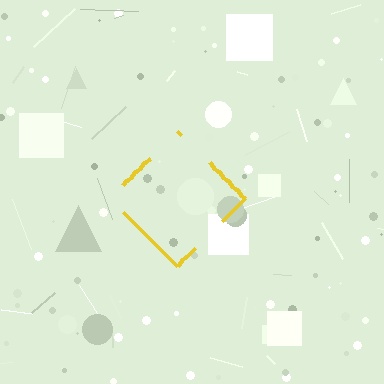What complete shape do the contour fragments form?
The contour fragments form a diamond.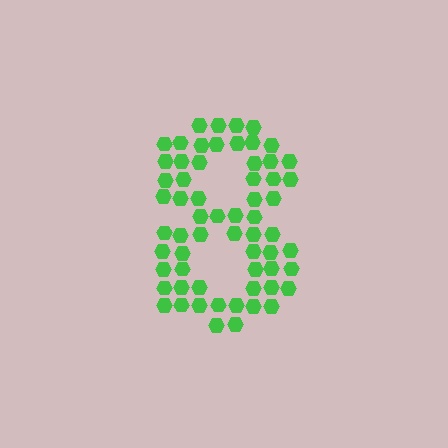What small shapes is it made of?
It is made of small hexagons.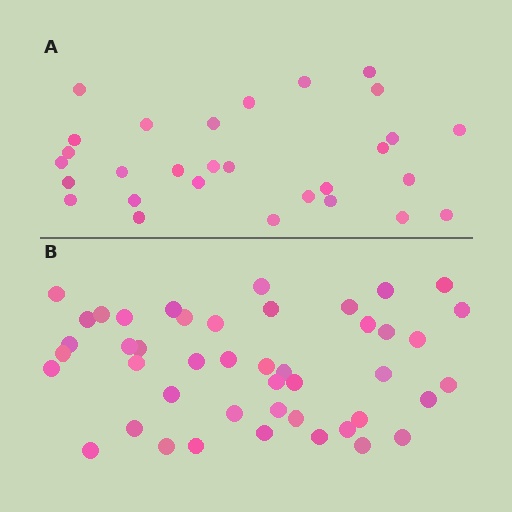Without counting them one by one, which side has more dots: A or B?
Region B (the bottom region) has more dots.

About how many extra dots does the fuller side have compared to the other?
Region B has approximately 15 more dots than region A.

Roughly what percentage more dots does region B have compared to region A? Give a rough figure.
About 55% more.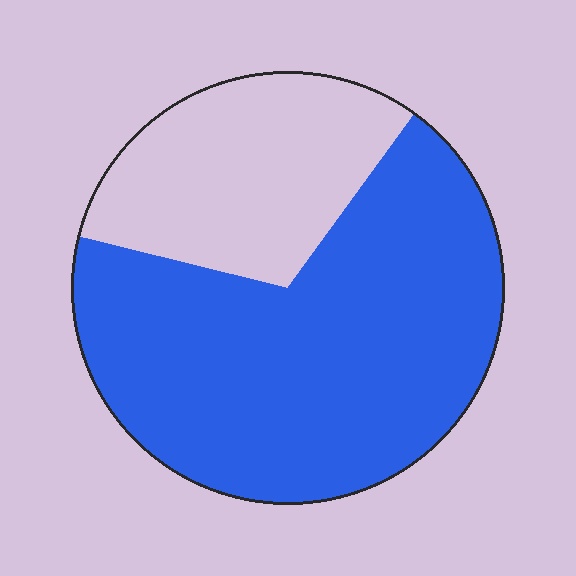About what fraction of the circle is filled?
About two thirds (2/3).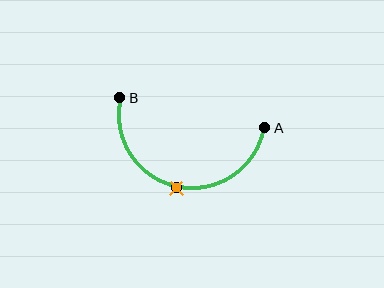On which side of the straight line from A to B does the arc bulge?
The arc bulges below the straight line connecting A and B.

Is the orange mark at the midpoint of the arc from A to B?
Yes. The orange mark lies on the arc at equal arc-length from both A and B — it is the arc midpoint.